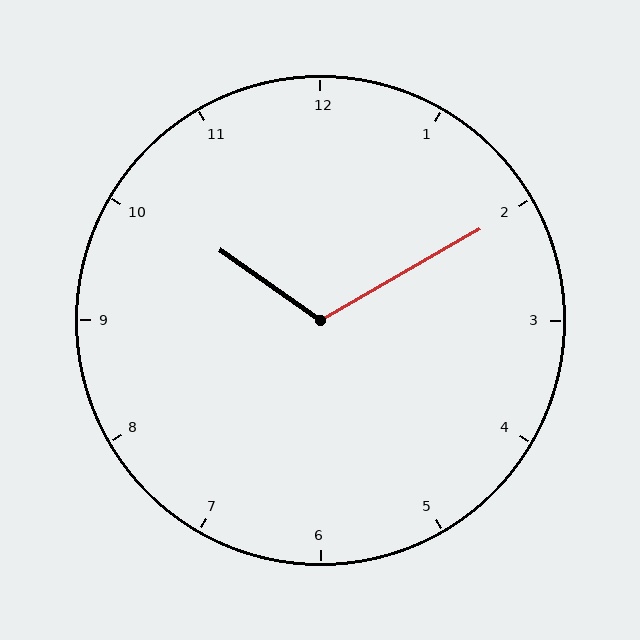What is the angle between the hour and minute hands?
Approximately 115 degrees.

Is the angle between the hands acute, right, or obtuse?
It is obtuse.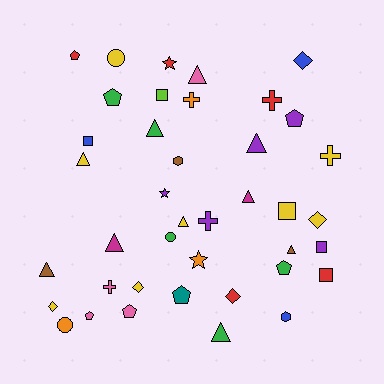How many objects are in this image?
There are 40 objects.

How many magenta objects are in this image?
There are 2 magenta objects.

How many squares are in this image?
There are 5 squares.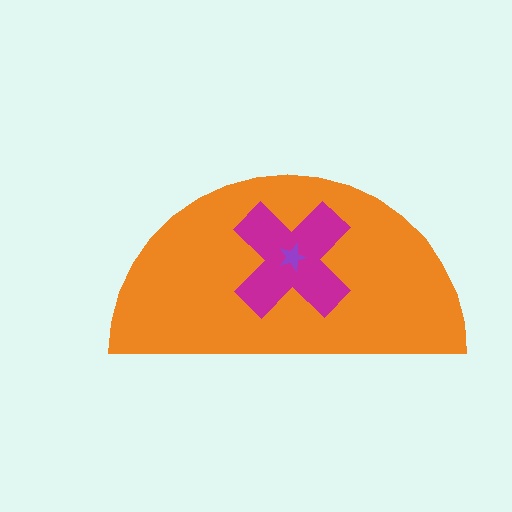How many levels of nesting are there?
3.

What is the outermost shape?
The orange semicircle.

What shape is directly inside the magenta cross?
The purple star.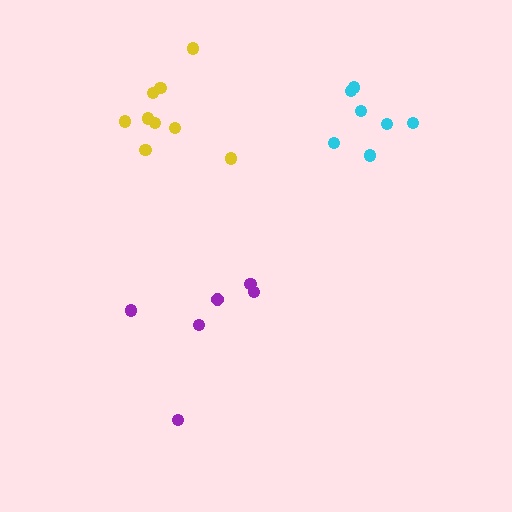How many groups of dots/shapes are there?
There are 3 groups.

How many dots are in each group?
Group 1: 6 dots, Group 2: 9 dots, Group 3: 7 dots (22 total).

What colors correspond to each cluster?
The clusters are colored: purple, yellow, cyan.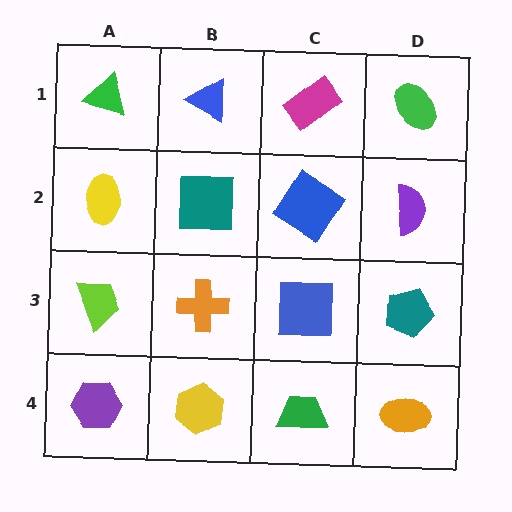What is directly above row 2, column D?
A green ellipse.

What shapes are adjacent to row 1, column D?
A purple semicircle (row 2, column D), a magenta rectangle (row 1, column C).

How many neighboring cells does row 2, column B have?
4.